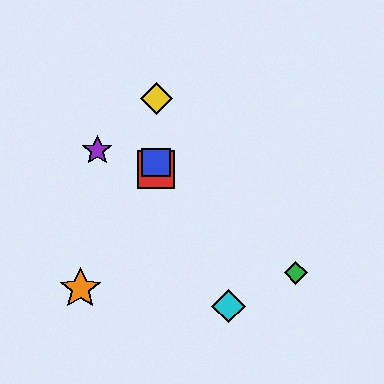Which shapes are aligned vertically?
The red square, the blue square, the yellow diamond are aligned vertically.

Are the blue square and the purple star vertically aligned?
No, the blue square is at x≈156 and the purple star is at x≈97.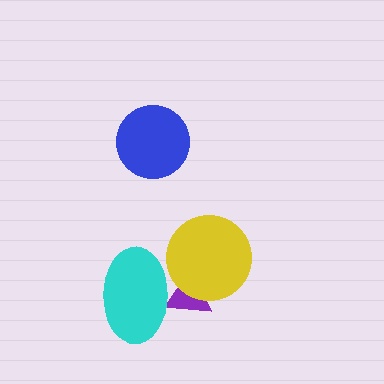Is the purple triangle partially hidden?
Yes, it is partially covered by another shape.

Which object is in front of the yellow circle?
The cyan ellipse is in front of the yellow circle.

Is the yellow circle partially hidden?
Yes, it is partially covered by another shape.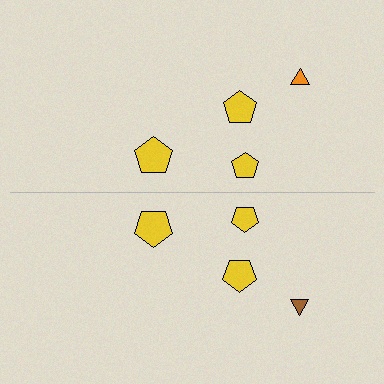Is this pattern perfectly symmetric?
No, the pattern is not perfectly symmetric. The brown triangle on the bottom side breaks the symmetry — its mirror counterpart is orange.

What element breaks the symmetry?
The brown triangle on the bottom side breaks the symmetry — its mirror counterpart is orange.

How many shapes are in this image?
There are 8 shapes in this image.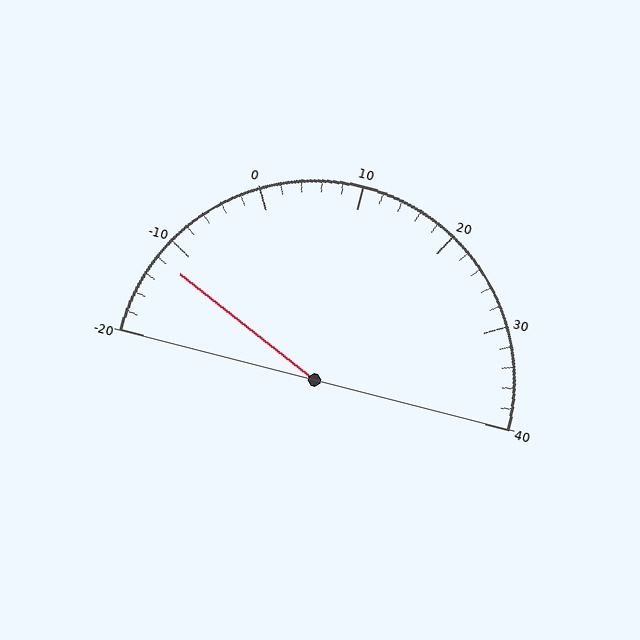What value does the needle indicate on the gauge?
The needle indicates approximately -12.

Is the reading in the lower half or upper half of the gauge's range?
The reading is in the lower half of the range (-20 to 40).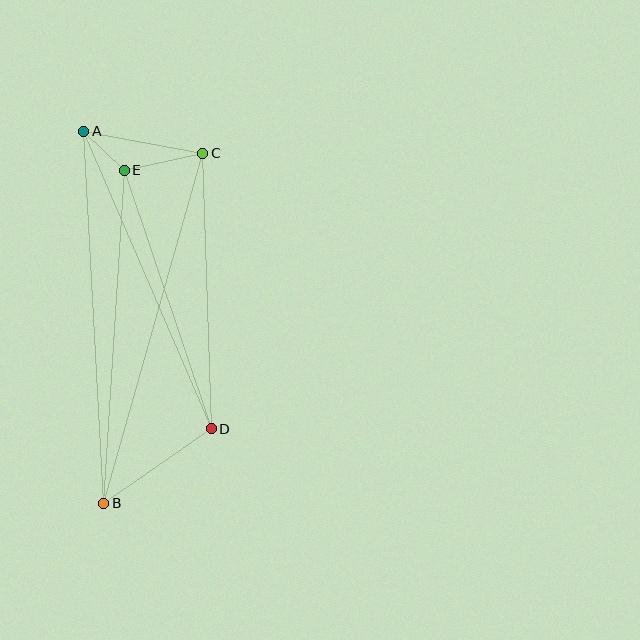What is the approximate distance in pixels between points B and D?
The distance between B and D is approximately 131 pixels.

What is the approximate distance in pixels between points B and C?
The distance between B and C is approximately 364 pixels.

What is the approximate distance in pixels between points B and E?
The distance between B and E is approximately 334 pixels.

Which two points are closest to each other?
Points A and E are closest to each other.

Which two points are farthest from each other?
Points A and B are farthest from each other.